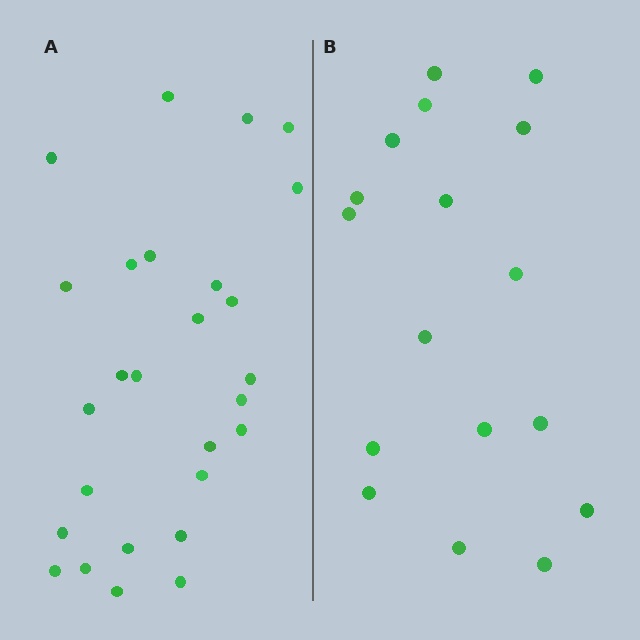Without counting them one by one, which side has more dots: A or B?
Region A (the left region) has more dots.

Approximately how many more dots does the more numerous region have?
Region A has roughly 10 or so more dots than region B.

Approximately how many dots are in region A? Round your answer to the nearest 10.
About 30 dots. (The exact count is 27, which rounds to 30.)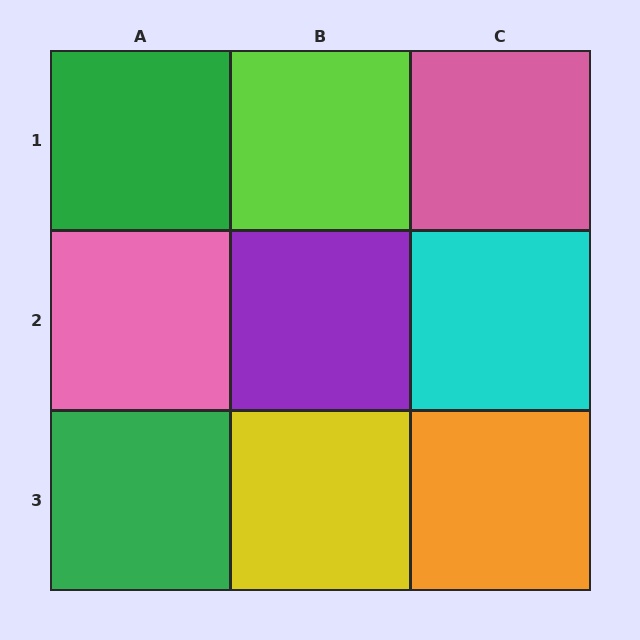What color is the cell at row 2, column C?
Cyan.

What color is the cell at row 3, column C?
Orange.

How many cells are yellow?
1 cell is yellow.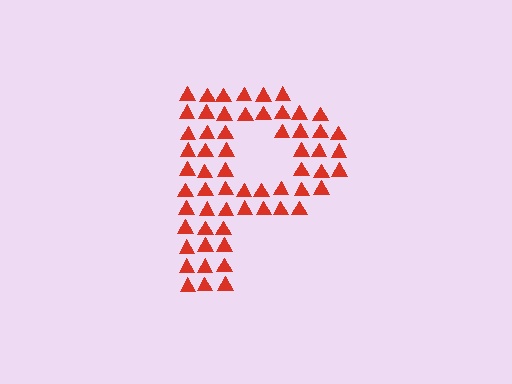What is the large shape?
The large shape is the letter P.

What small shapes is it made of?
It is made of small triangles.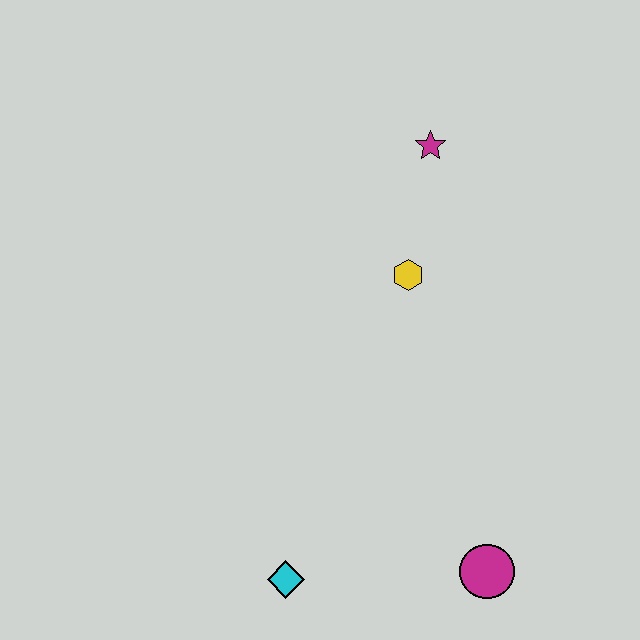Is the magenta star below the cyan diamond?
No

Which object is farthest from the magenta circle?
The magenta star is farthest from the magenta circle.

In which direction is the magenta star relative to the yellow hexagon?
The magenta star is above the yellow hexagon.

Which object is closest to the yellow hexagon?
The magenta star is closest to the yellow hexagon.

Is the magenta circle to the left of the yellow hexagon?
No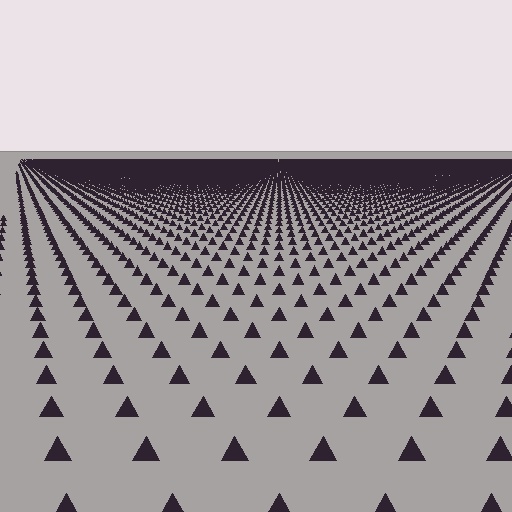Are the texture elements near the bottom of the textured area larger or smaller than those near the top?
Larger. Near the bottom, elements are closer to the viewer and appear at a bigger on-screen size.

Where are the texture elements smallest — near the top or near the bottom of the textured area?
Near the top.